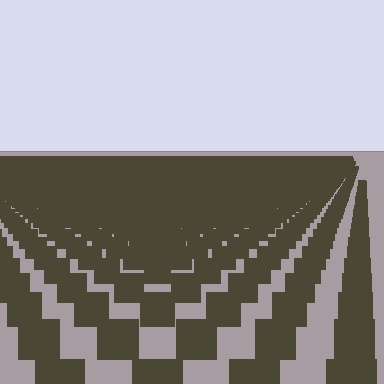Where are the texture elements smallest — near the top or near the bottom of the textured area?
Near the top.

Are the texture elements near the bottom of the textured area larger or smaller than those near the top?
Larger. Near the bottom, elements are closer to the viewer and appear at a bigger on-screen size.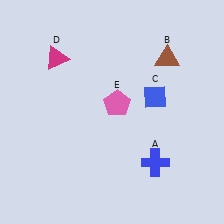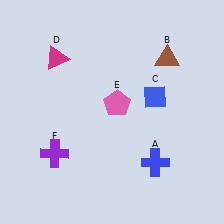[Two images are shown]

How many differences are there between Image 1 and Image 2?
There is 1 difference between the two images.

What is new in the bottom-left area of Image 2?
A purple cross (F) was added in the bottom-left area of Image 2.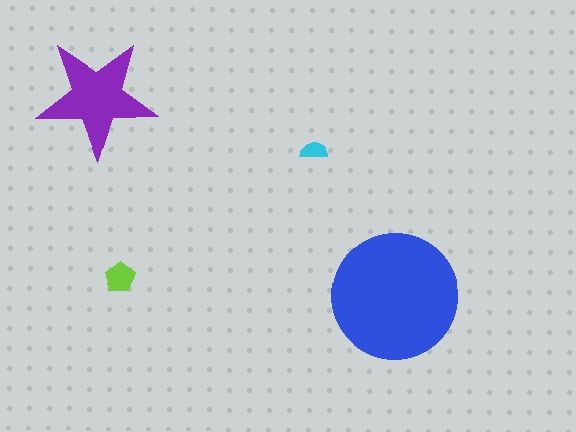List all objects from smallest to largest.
The cyan semicircle, the lime pentagon, the purple star, the blue circle.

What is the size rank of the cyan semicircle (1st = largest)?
4th.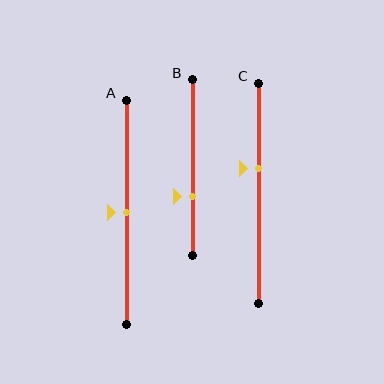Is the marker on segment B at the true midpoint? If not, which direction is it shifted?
No, the marker on segment B is shifted downward by about 17% of the segment length.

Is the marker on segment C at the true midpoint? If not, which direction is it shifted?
No, the marker on segment C is shifted upward by about 11% of the segment length.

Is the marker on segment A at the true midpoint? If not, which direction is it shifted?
Yes, the marker on segment A is at the true midpoint.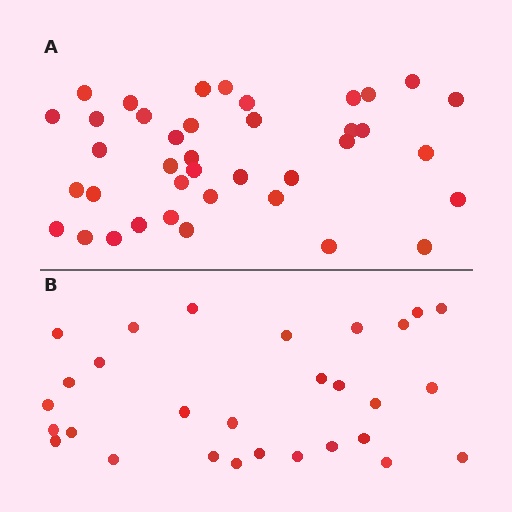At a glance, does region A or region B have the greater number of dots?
Region A (the top region) has more dots.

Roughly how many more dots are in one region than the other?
Region A has roughly 10 or so more dots than region B.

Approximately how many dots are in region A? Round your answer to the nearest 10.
About 40 dots. (The exact count is 39, which rounds to 40.)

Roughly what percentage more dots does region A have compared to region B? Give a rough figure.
About 35% more.